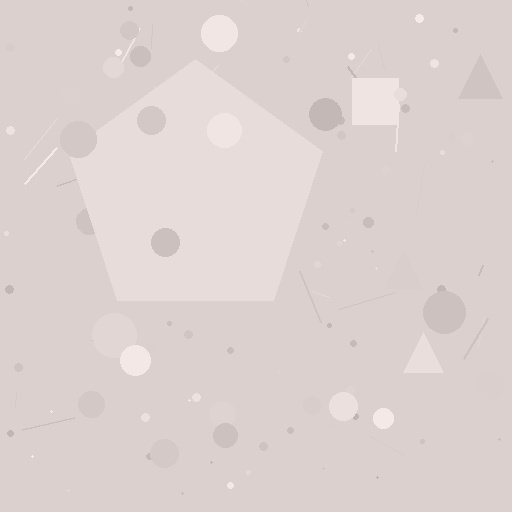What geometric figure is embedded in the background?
A pentagon is embedded in the background.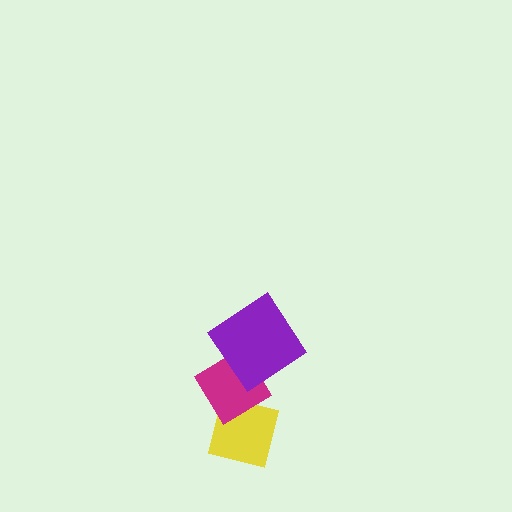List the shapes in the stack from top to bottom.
From top to bottom: the purple diamond, the magenta diamond, the yellow square.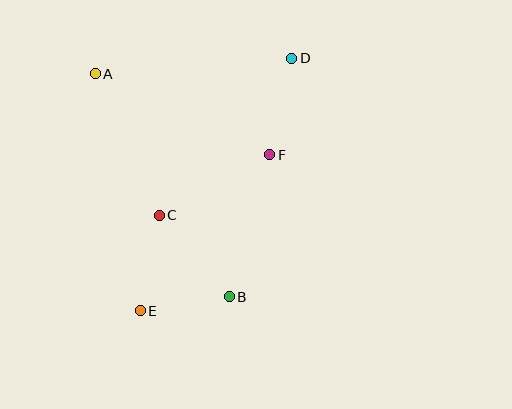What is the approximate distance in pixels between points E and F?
The distance between E and F is approximately 203 pixels.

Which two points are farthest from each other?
Points D and E are farthest from each other.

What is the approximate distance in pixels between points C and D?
The distance between C and D is approximately 206 pixels.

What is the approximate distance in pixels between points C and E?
The distance between C and E is approximately 98 pixels.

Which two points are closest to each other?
Points B and E are closest to each other.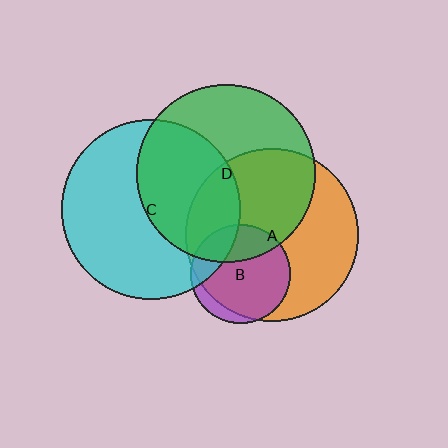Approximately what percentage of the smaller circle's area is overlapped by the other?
Approximately 30%.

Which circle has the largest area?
Circle C (cyan).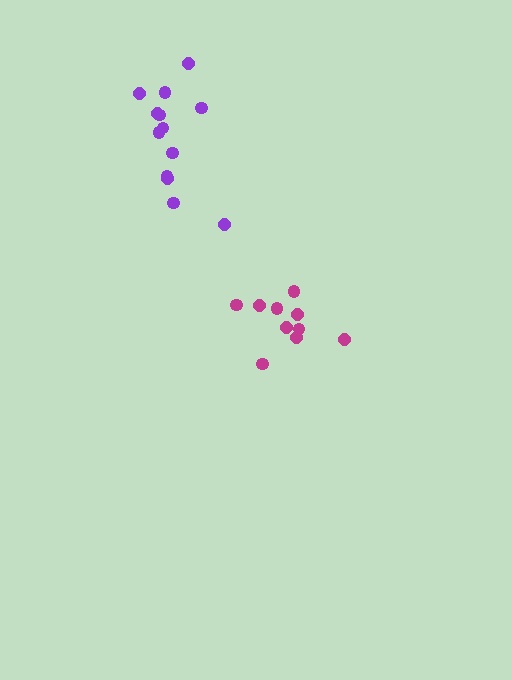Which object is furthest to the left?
The purple cluster is leftmost.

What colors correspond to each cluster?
The clusters are colored: magenta, purple.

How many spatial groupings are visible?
There are 2 spatial groupings.